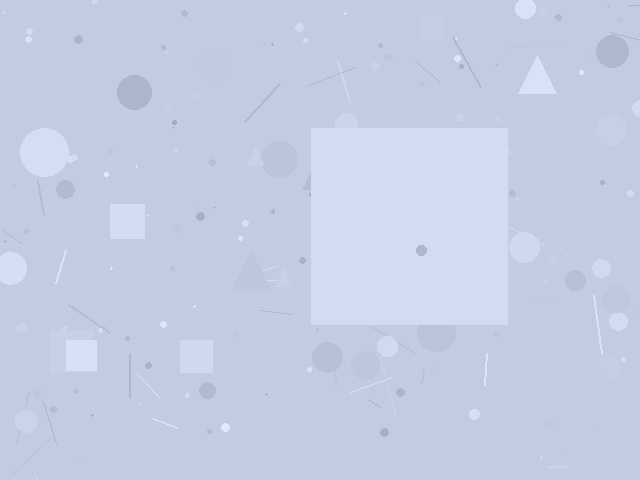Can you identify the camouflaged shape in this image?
The camouflaged shape is a square.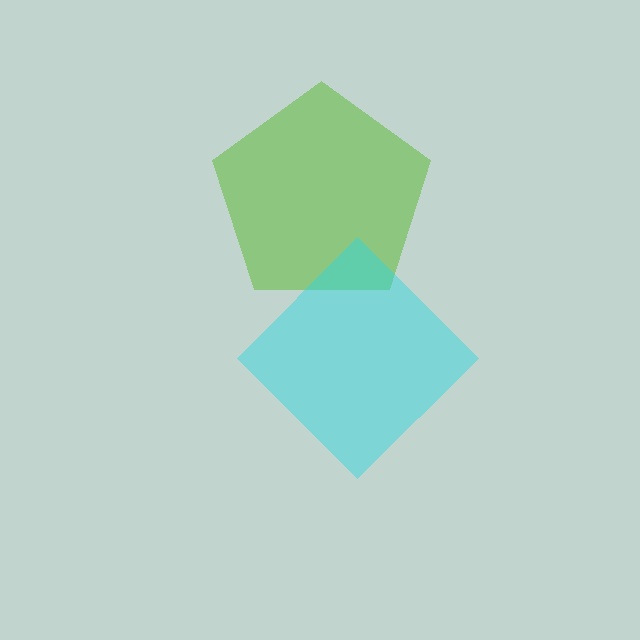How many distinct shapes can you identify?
There are 2 distinct shapes: a lime pentagon, a cyan diamond.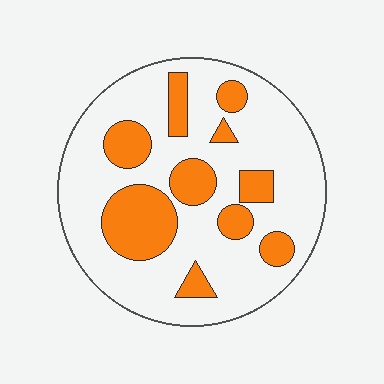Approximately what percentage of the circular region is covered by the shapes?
Approximately 25%.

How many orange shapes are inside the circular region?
10.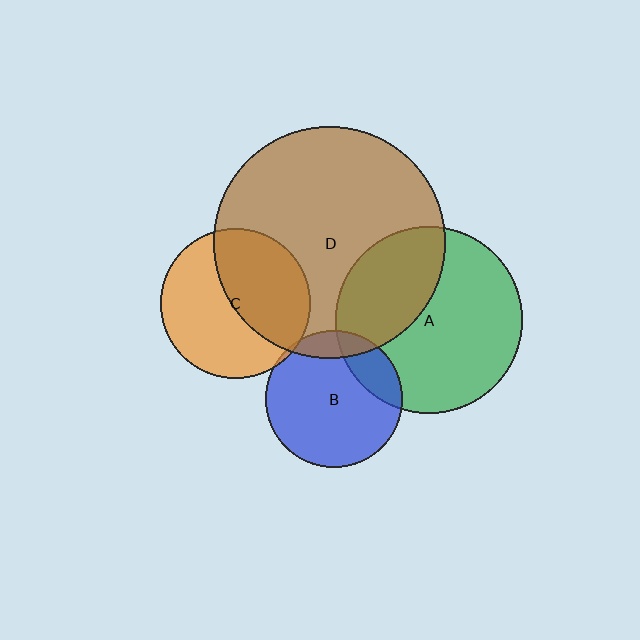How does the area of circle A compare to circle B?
Approximately 1.9 times.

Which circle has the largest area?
Circle D (brown).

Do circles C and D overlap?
Yes.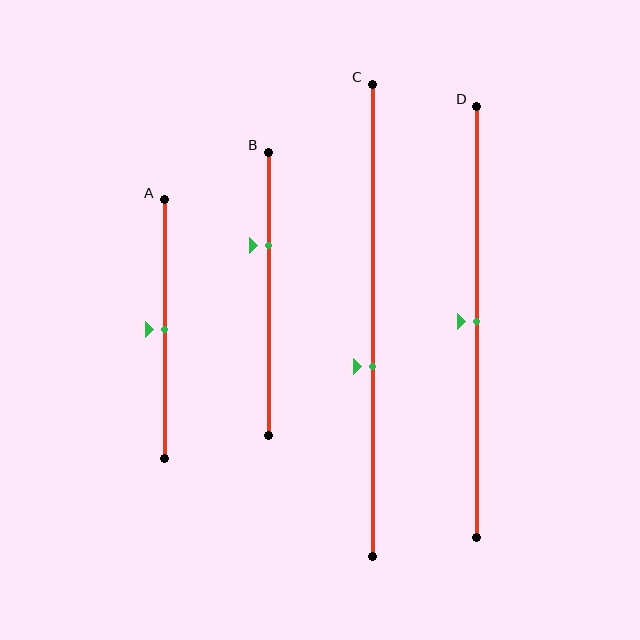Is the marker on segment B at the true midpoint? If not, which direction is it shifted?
No, the marker on segment B is shifted upward by about 17% of the segment length.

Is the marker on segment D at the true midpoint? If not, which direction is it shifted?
Yes, the marker on segment D is at the true midpoint.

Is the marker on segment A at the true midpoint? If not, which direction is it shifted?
Yes, the marker on segment A is at the true midpoint.